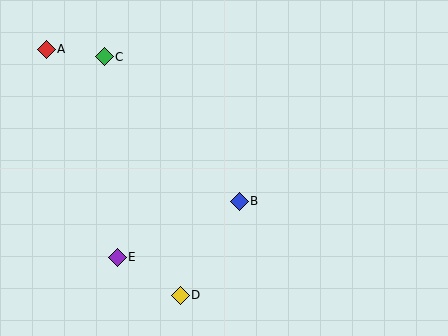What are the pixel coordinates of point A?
Point A is at (46, 49).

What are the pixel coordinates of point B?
Point B is at (239, 201).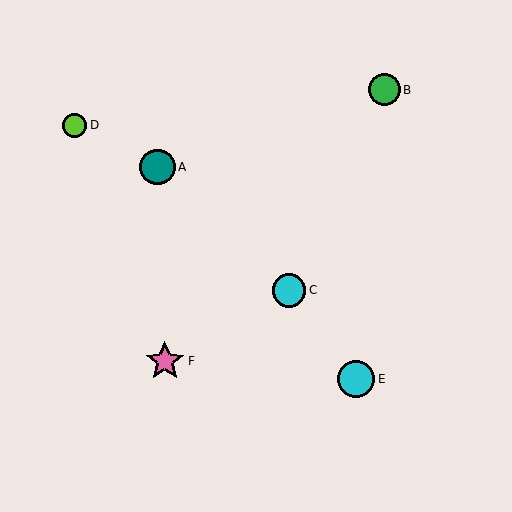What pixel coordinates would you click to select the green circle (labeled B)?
Click at (385, 90) to select the green circle B.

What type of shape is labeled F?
Shape F is a pink star.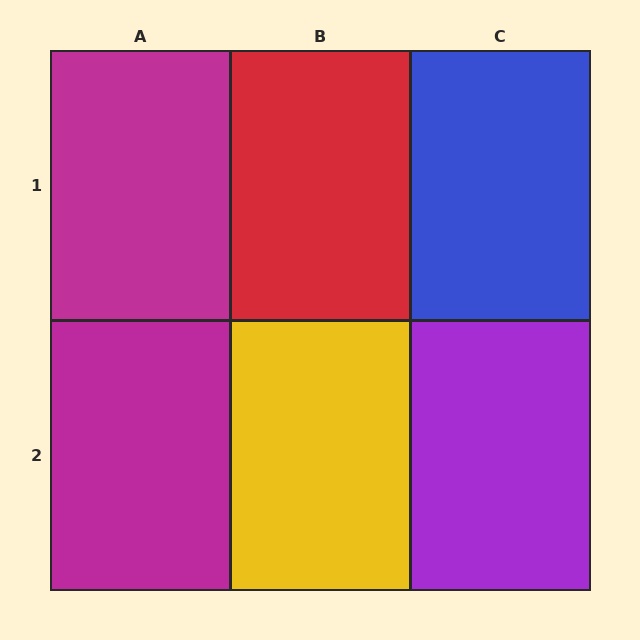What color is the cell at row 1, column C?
Blue.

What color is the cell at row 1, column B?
Red.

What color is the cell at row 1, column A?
Magenta.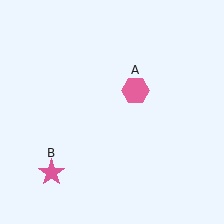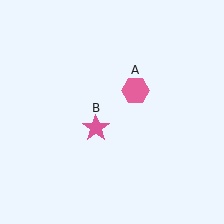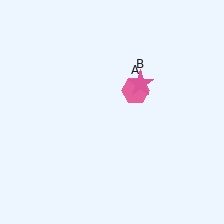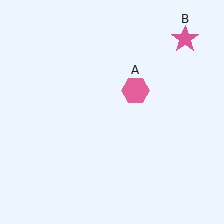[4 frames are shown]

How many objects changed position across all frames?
1 object changed position: pink star (object B).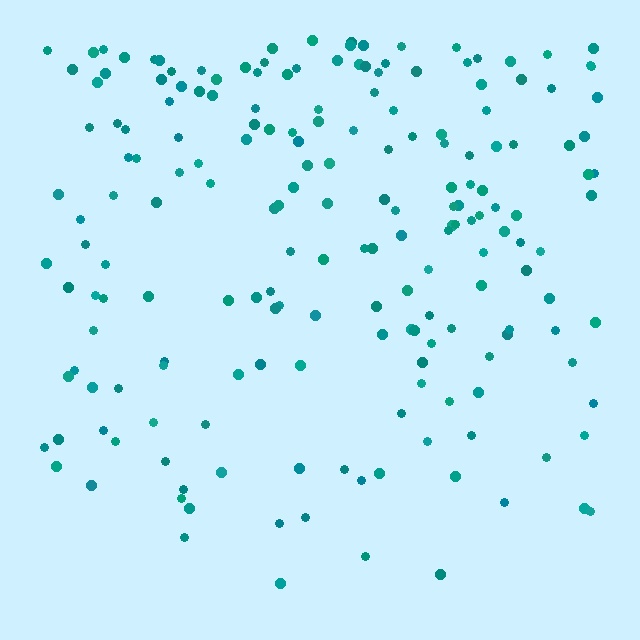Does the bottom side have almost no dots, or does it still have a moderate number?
Still a moderate number, just noticeably fewer than the top.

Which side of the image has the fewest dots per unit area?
The bottom.